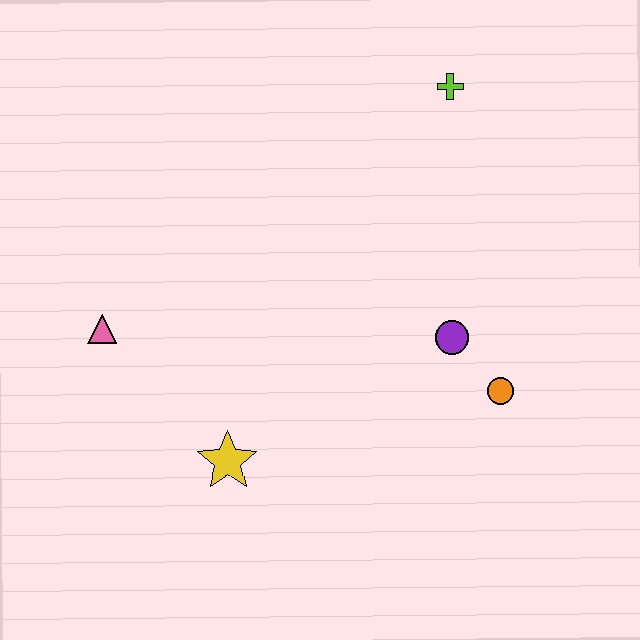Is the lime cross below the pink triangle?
No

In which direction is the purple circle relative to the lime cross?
The purple circle is below the lime cross.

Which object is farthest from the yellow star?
The lime cross is farthest from the yellow star.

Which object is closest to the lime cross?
The purple circle is closest to the lime cross.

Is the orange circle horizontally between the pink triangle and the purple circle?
No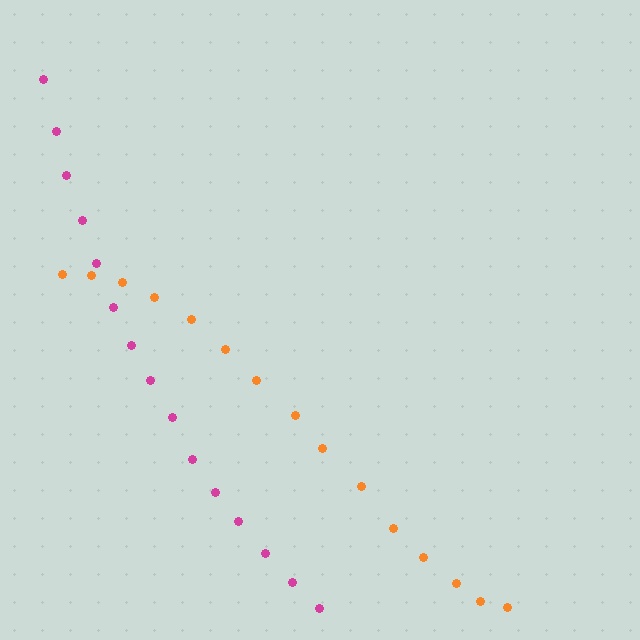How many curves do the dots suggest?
There are 2 distinct paths.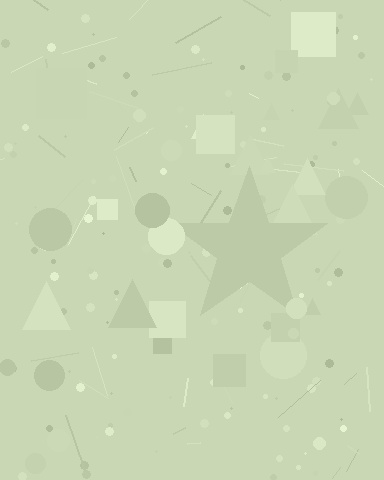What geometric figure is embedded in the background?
A star is embedded in the background.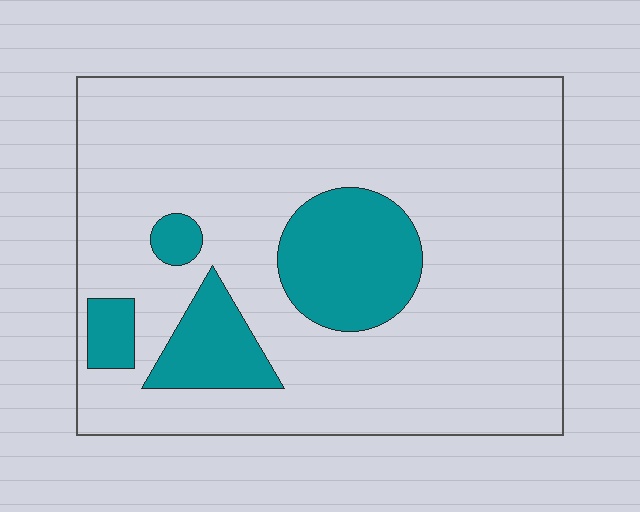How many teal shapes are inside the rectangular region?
4.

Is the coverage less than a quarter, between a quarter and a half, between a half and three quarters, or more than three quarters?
Less than a quarter.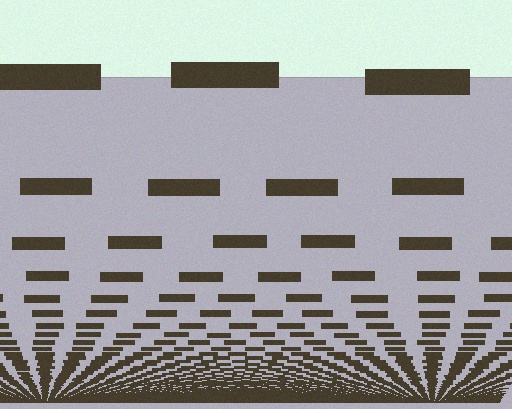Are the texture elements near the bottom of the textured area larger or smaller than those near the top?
Smaller. The gradient is inverted — elements near the bottom are smaller and denser.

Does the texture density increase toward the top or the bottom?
Density increases toward the bottom.